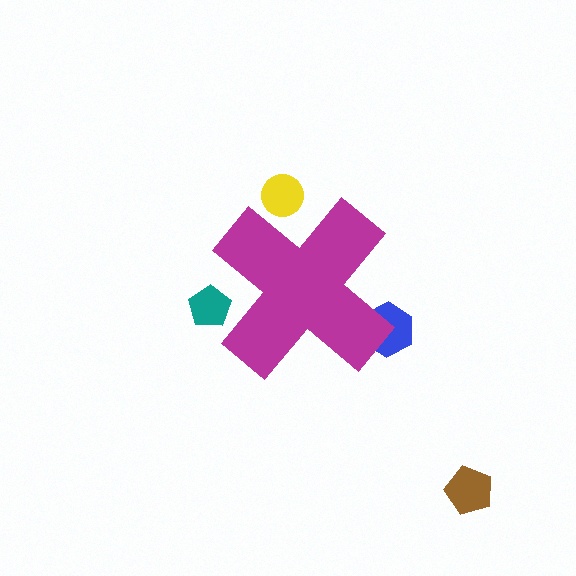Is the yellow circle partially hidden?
Yes, the yellow circle is partially hidden behind the magenta cross.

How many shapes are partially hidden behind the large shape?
3 shapes are partially hidden.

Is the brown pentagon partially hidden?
No, the brown pentagon is fully visible.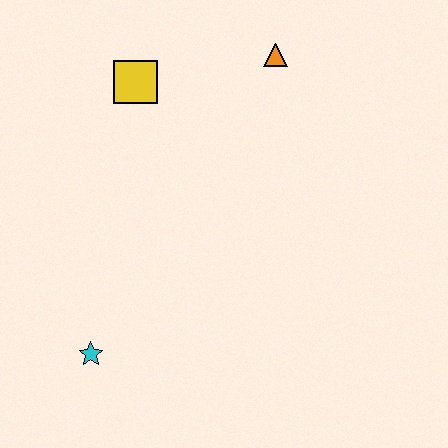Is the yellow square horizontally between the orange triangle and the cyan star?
Yes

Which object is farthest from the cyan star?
The orange triangle is farthest from the cyan star.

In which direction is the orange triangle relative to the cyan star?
The orange triangle is above the cyan star.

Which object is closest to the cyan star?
The yellow square is closest to the cyan star.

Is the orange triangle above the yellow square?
Yes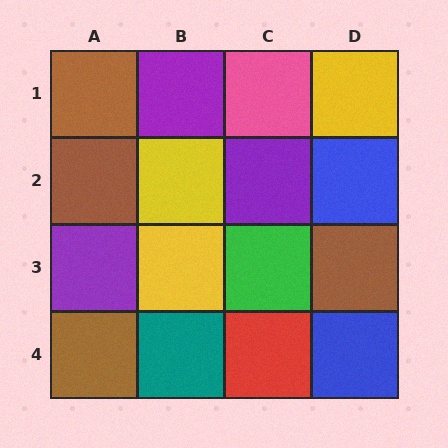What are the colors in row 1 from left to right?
Brown, purple, pink, yellow.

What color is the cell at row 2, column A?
Brown.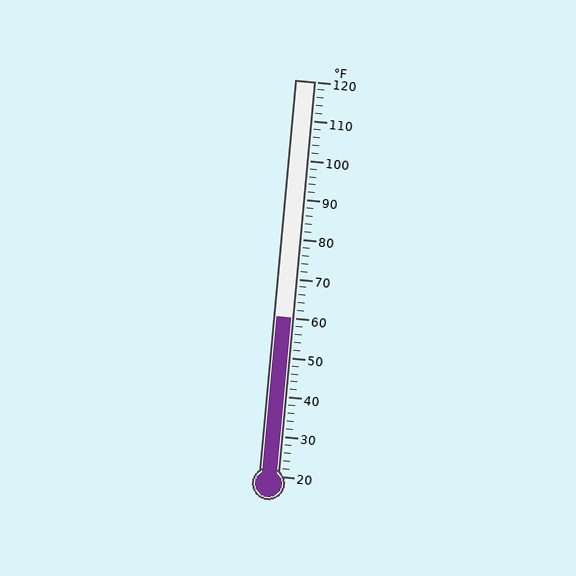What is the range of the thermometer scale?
The thermometer scale ranges from 20°F to 120°F.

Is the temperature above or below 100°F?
The temperature is below 100°F.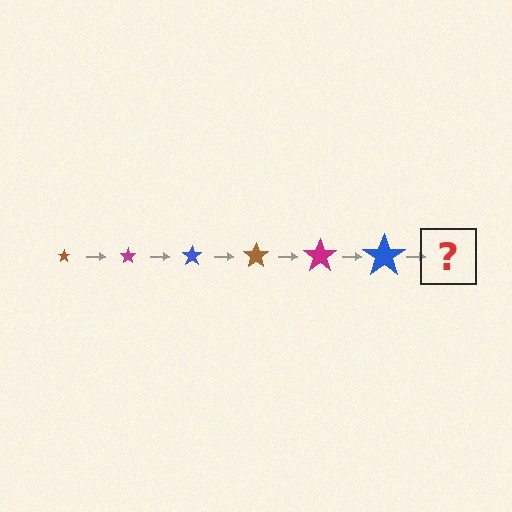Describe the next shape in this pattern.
It should be a brown star, larger than the previous one.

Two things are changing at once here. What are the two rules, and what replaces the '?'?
The two rules are that the star grows larger each step and the color cycles through brown, magenta, and blue. The '?' should be a brown star, larger than the previous one.